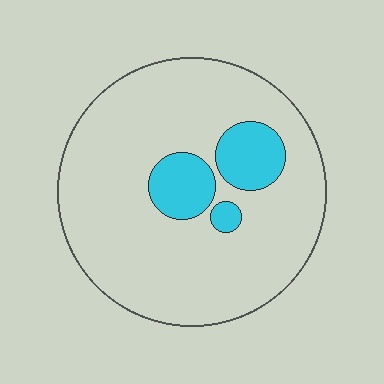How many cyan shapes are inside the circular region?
3.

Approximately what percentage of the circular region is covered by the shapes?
Approximately 15%.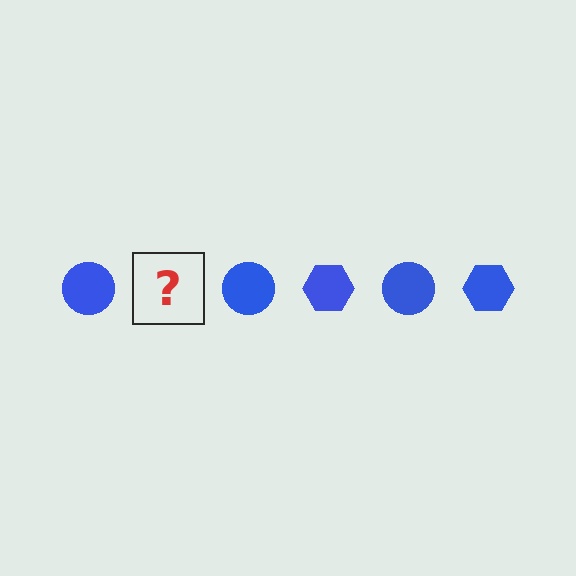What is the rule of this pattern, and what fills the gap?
The rule is that the pattern cycles through circle, hexagon shapes in blue. The gap should be filled with a blue hexagon.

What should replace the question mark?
The question mark should be replaced with a blue hexagon.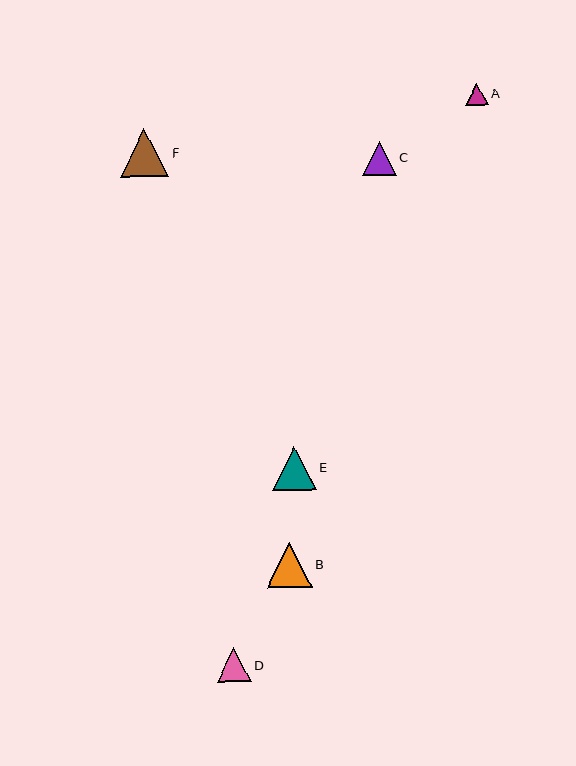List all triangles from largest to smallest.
From largest to smallest: F, B, E, D, C, A.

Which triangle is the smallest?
Triangle A is the smallest with a size of approximately 23 pixels.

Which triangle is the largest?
Triangle F is the largest with a size of approximately 48 pixels.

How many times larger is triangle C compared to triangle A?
Triangle C is approximately 1.5 times the size of triangle A.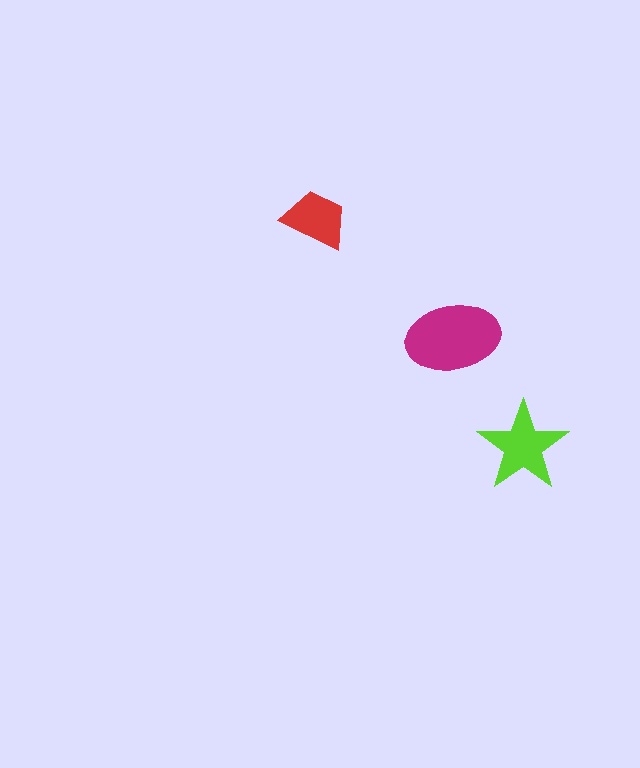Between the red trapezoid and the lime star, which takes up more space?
The lime star.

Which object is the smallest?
The red trapezoid.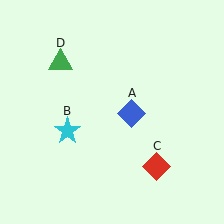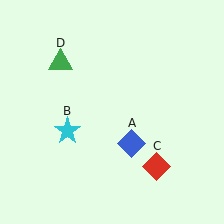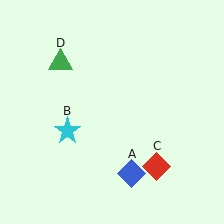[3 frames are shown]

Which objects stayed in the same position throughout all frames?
Cyan star (object B) and red diamond (object C) and green triangle (object D) remained stationary.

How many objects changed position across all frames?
1 object changed position: blue diamond (object A).